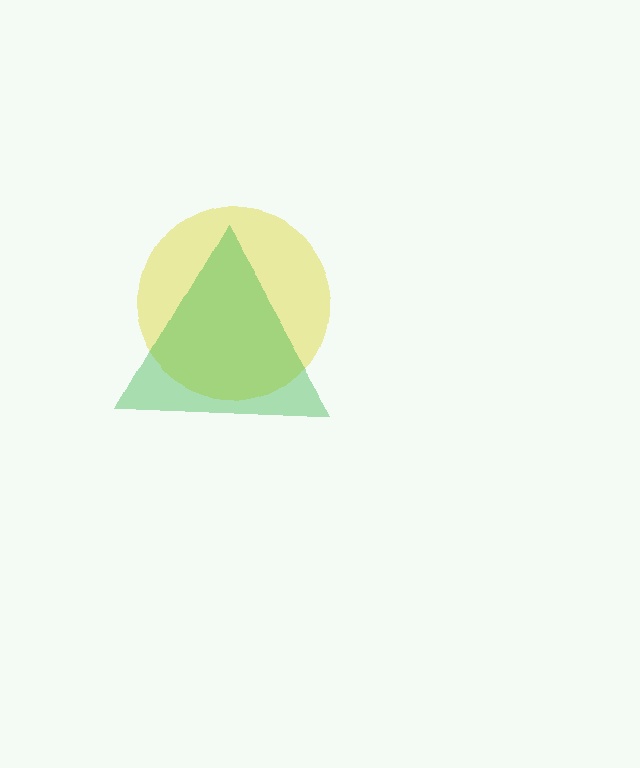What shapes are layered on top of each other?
The layered shapes are: a yellow circle, a green triangle.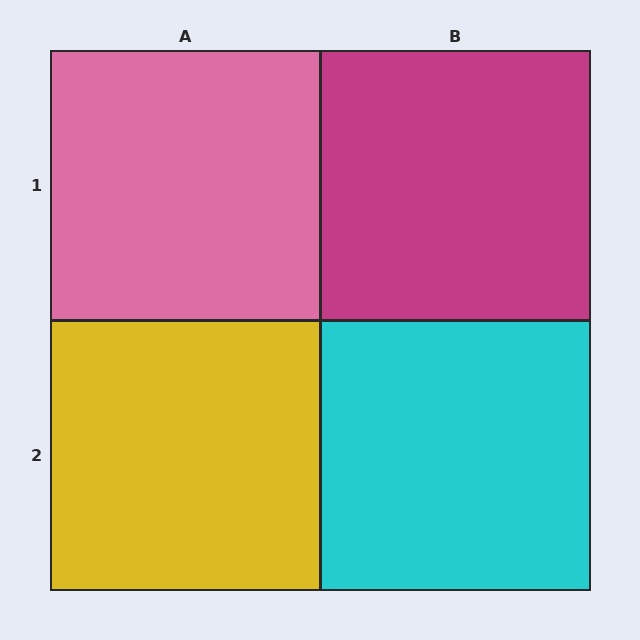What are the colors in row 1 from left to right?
Pink, magenta.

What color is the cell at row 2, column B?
Cyan.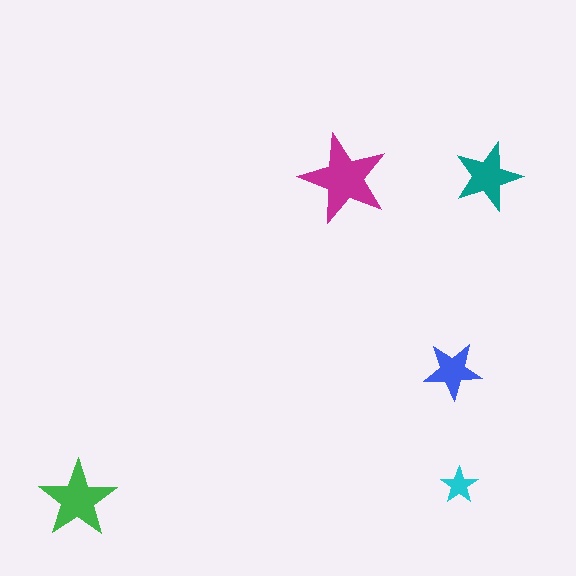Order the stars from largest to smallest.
the magenta one, the green one, the teal one, the blue one, the cyan one.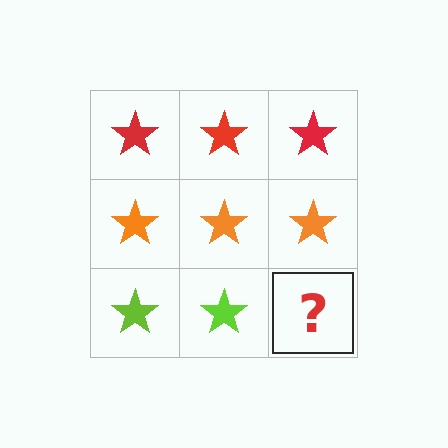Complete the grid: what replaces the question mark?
The question mark should be replaced with a lime star.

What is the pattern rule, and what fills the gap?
The rule is that each row has a consistent color. The gap should be filled with a lime star.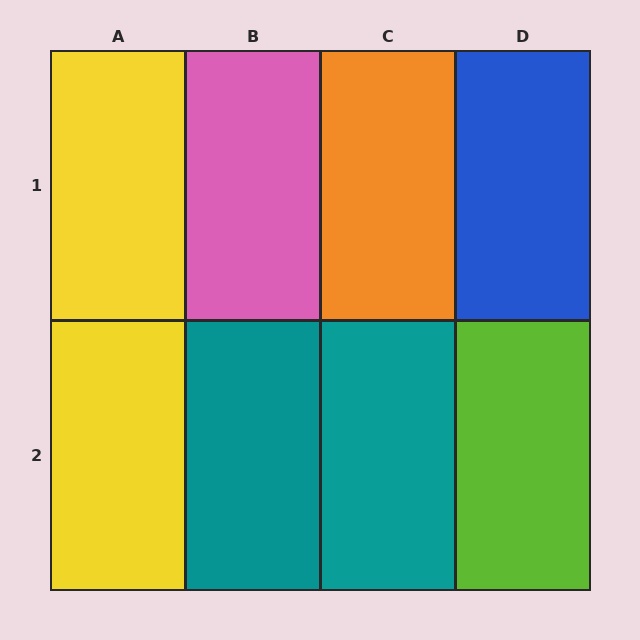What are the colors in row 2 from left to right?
Yellow, teal, teal, lime.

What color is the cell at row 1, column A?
Yellow.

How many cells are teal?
2 cells are teal.